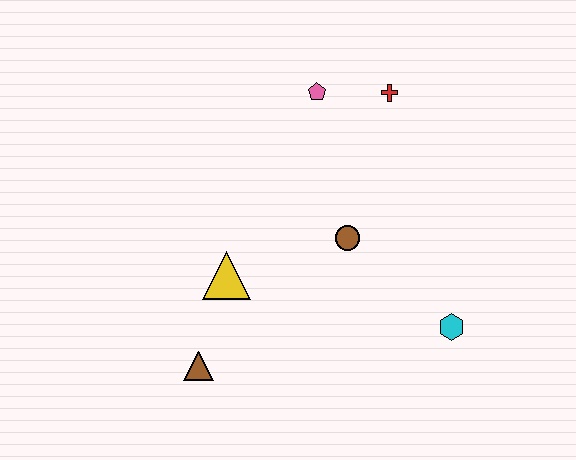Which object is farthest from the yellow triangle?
The red cross is farthest from the yellow triangle.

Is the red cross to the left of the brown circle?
No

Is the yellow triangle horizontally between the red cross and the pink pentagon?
No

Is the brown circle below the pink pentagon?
Yes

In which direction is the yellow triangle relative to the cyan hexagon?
The yellow triangle is to the left of the cyan hexagon.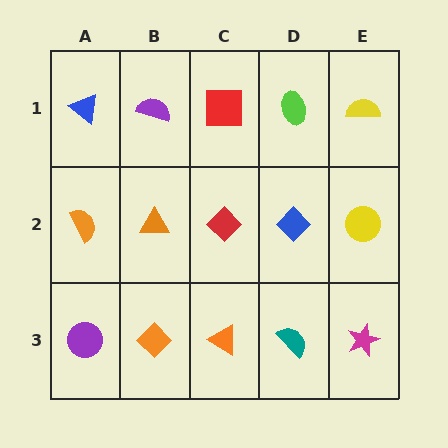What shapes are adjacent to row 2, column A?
A blue triangle (row 1, column A), a purple circle (row 3, column A), an orange triangle (row 2, column B).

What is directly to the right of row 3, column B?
An orange triangle.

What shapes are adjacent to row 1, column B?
An orange triangle (row 2, column B), a blue triangle (row 1, column A), a red square (row 1, column C).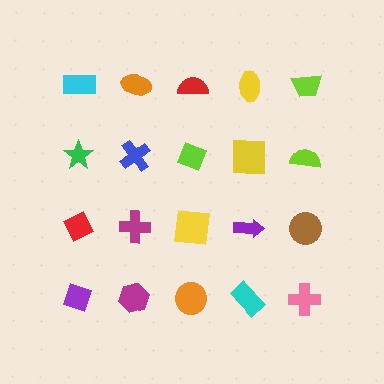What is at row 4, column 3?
An orange circle.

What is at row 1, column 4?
A yellow ellipse.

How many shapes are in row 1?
5 shapes.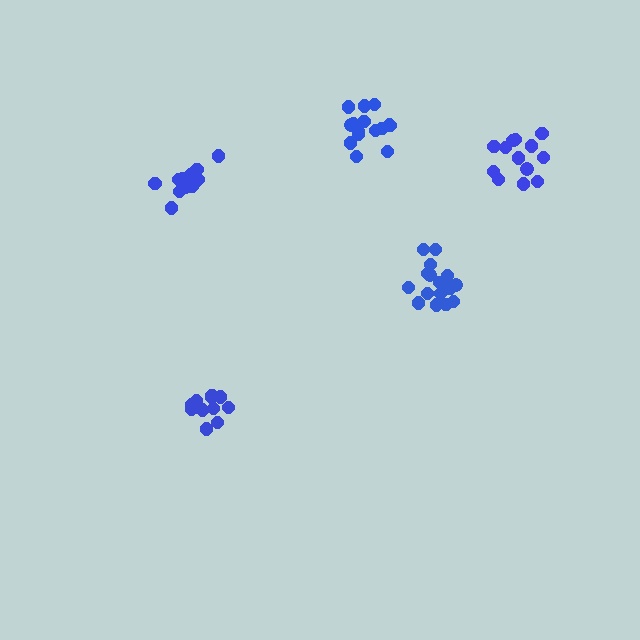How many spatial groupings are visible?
There are 5 spatial groupings.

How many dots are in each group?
Group 1: 15 dots, Group 2: 13 dots, Group 3: 17 dots, Group 4: 12 dots, Group 5: 13 dots (70 total).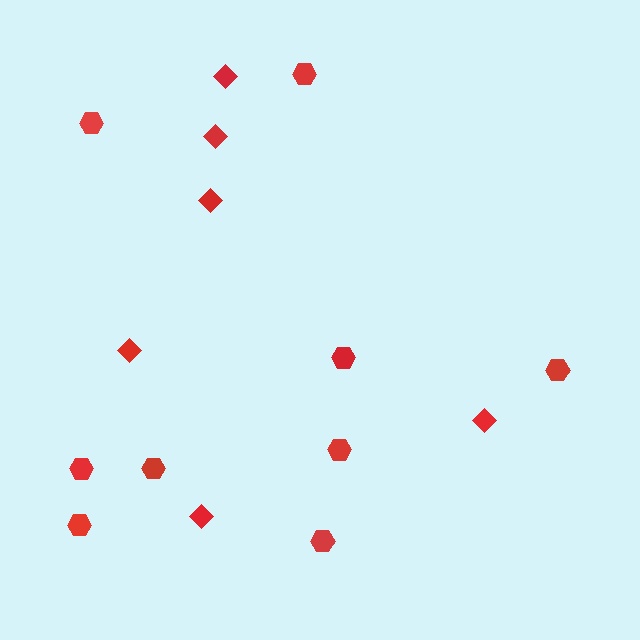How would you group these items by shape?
There are 2 groups: one group of hexagons (9) and one group of diamonds (6).